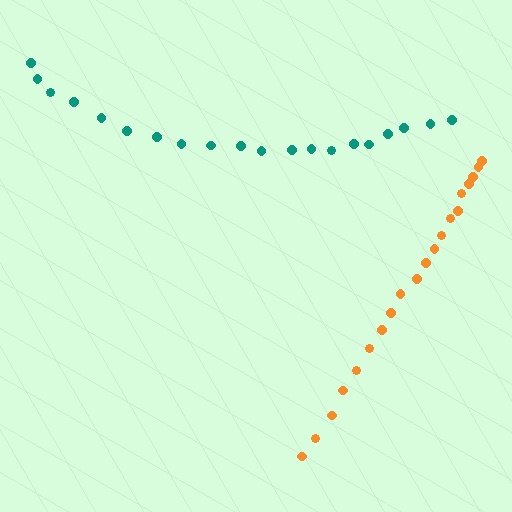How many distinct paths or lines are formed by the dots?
There are 2 distinct paths.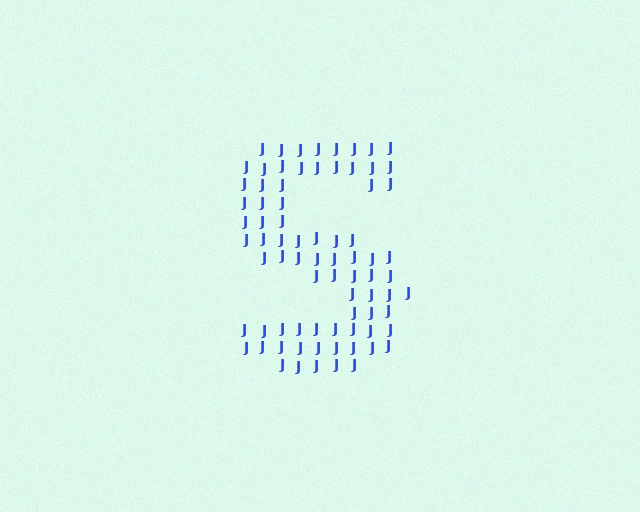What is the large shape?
The large shape is the letter S.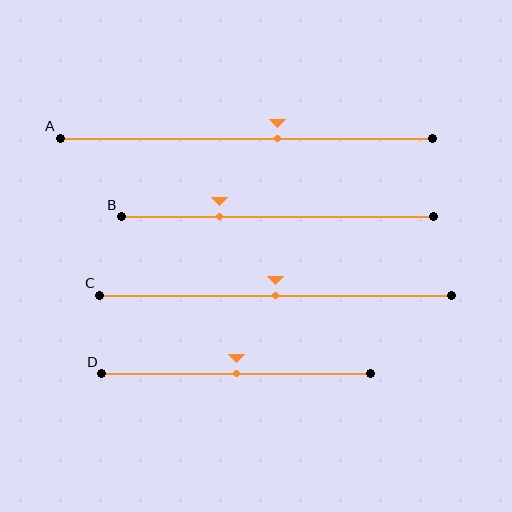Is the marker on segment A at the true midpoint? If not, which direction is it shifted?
No, the marker on segment A is shifted to the right by about 8% of the segment length.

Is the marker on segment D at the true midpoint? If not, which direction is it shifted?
Yes, the marker on segment D is at the true midpoint.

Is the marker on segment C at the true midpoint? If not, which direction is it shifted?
Yes, the marker on segment C is at the true midpoint.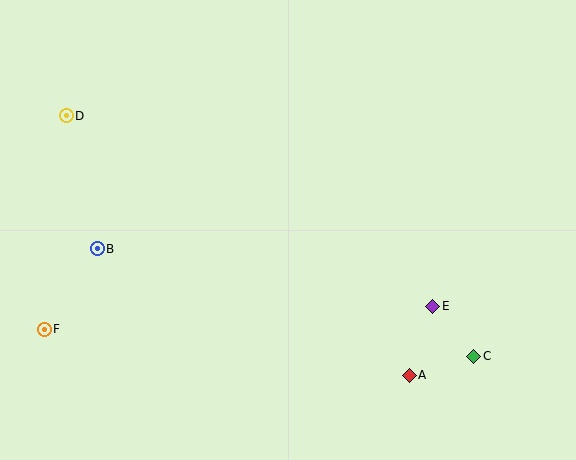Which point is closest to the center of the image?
Point E at (433, 306) is closest to the center.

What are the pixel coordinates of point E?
Point E is at (433, 306).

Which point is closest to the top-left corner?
Point D is closest to the top-left corner.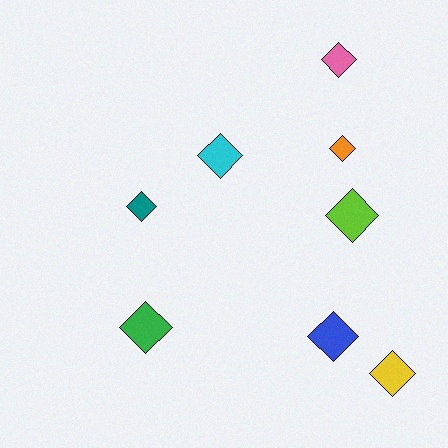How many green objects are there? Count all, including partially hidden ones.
There is 1 green object.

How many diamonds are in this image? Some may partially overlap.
There are 8 diamonds.